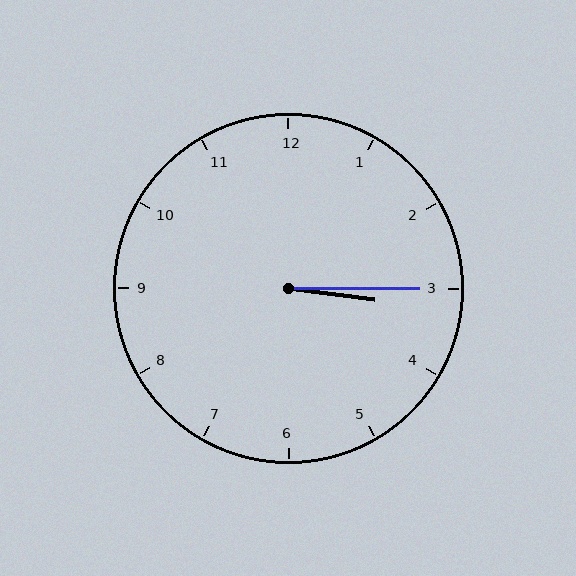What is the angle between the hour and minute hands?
Approximately 8 degrees.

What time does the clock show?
3:15.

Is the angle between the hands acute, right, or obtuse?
It is acute.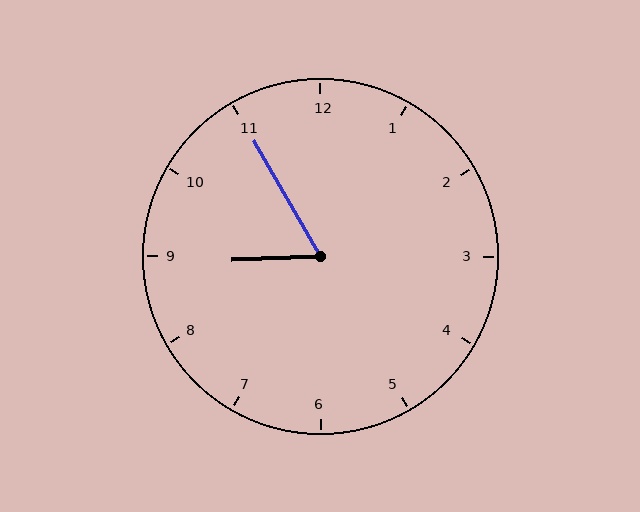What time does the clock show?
8:55.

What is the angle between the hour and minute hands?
Approximately 62 degrees.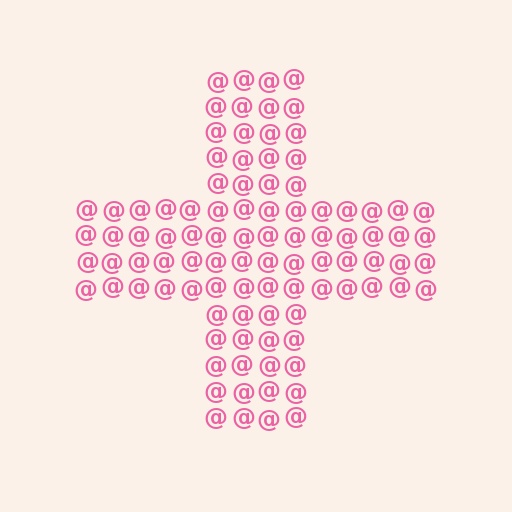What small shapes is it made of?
It is made of small at signs.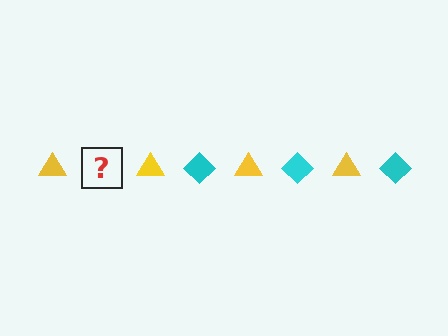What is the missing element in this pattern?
The missing element is a cyan diamond.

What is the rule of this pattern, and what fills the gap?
The rule is that the pattern alternates between yellow triangle and cyan diamond. The gap should be filled with a cyan diamond.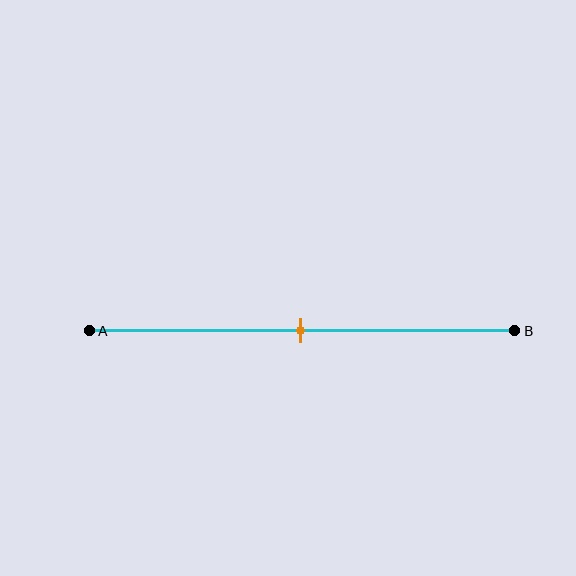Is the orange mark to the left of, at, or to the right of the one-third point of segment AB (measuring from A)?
The orange mark is to the right of the one-third point of segment AB.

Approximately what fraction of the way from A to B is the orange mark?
The orange mark is approximately 50% of the way from A to B.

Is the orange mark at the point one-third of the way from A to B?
No, the mark is at about 50% from A, not at the 33% one-third point.